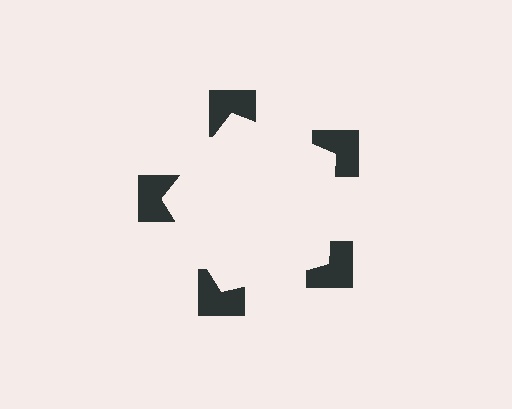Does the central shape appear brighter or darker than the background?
It typically appears slightly brighter than the background, even though no actual brightness change is drawn.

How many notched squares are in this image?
There are 5 — one at each vertex of the illusory pentagon.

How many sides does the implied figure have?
5 sides.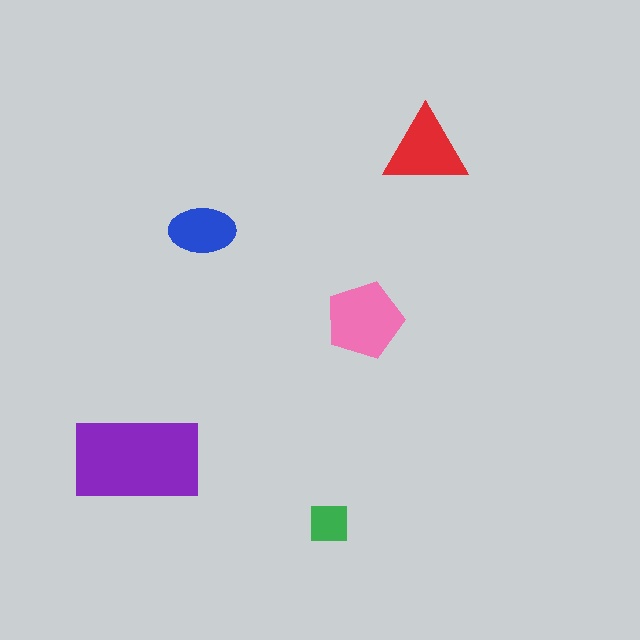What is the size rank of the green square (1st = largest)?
5th.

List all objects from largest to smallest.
The purple rectangle, the pink pentagon, the red triangle, the blue ellipse, the green square.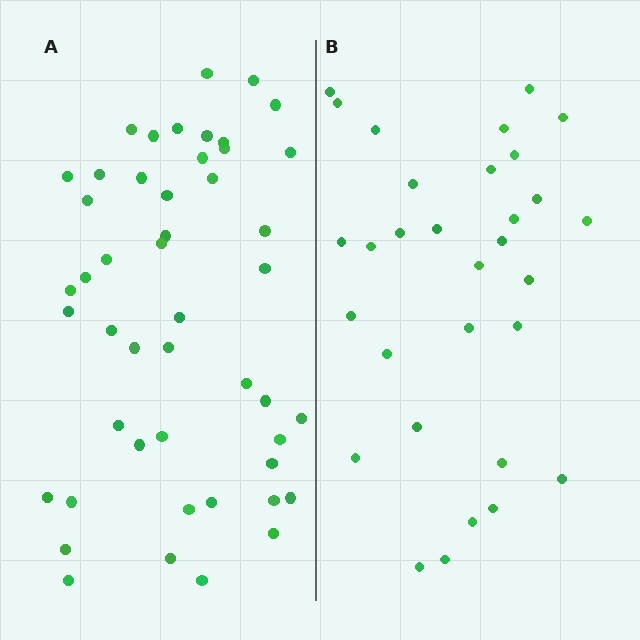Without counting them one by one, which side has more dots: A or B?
Region A (the left region) has more dots.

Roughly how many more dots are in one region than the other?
Region A has approximately 15 more dots than region B.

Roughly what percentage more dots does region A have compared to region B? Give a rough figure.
About 55% more.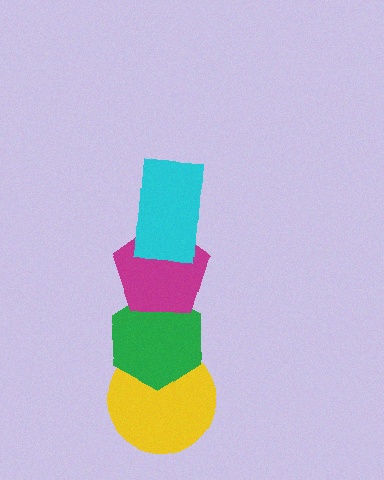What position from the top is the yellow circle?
The yellow circle is 4th from the top.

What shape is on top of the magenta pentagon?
The cyan rectangle is on top of the magenta pentagon.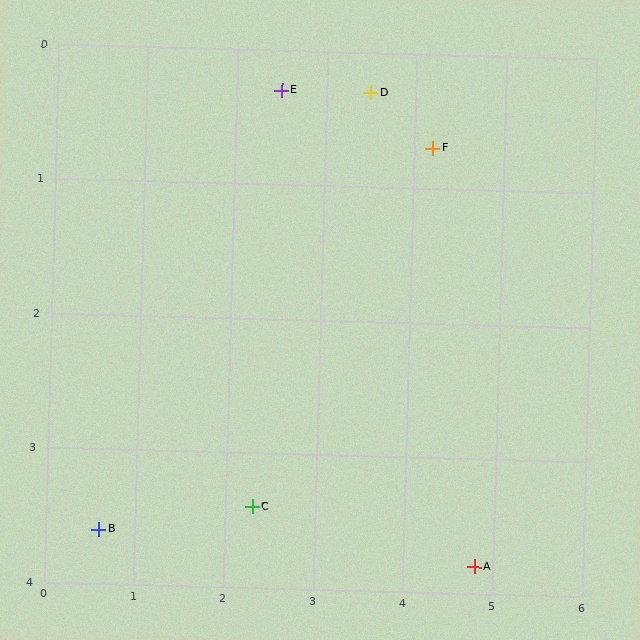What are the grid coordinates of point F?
Point F is at approximately (4.2, 0.7).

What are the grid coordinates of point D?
Point D is at approximately (3.5, 0.3).